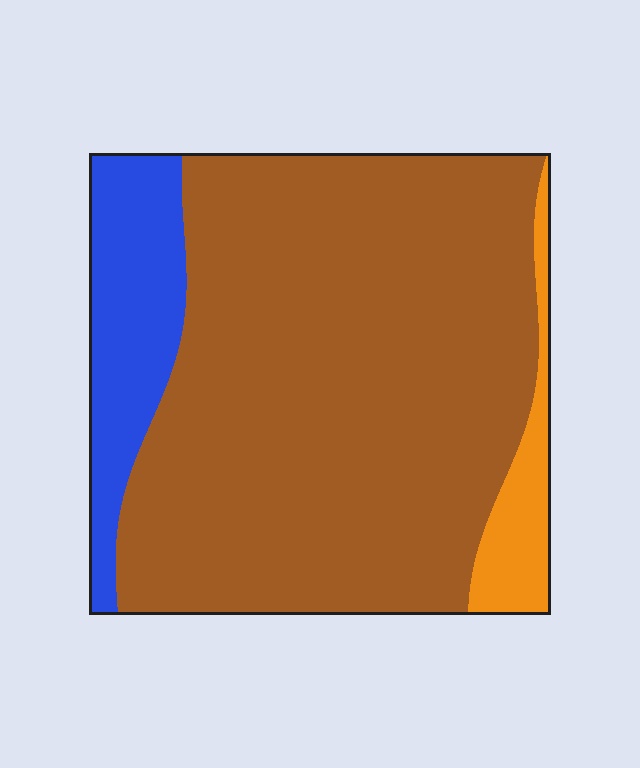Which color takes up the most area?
Brown, at roughly 80%.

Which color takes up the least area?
Orange, at roughly 5%.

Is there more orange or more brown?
Brown.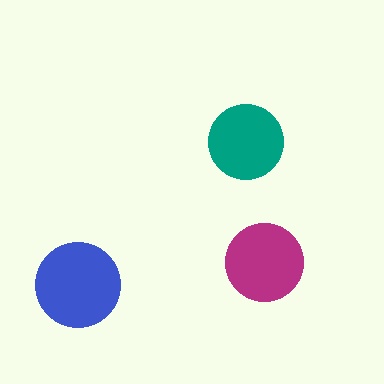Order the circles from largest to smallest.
the blue one, the magenta one, the teal one.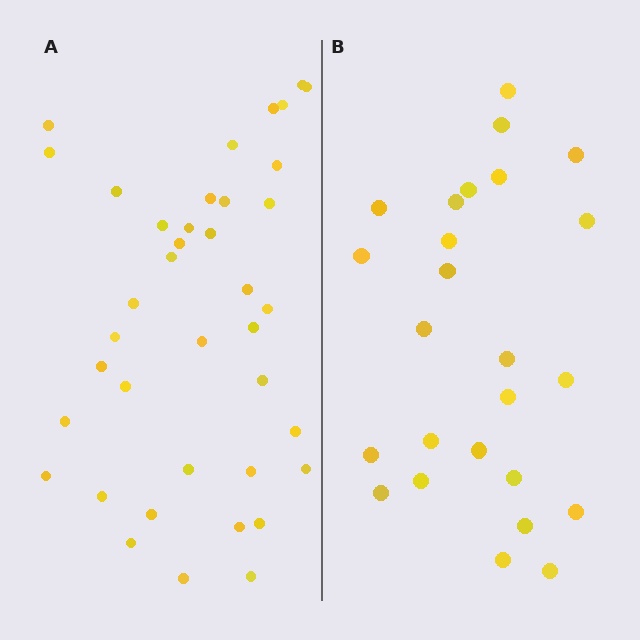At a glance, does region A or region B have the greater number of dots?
Region A (the left region) has more dots.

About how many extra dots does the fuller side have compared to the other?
Region A has approximately 15 more dots than region B.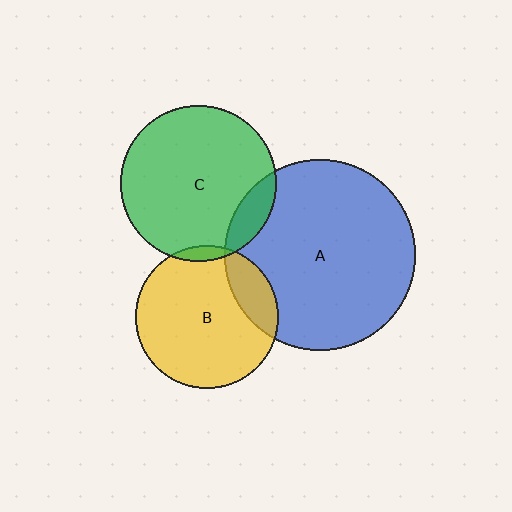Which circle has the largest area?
Circle A (blue).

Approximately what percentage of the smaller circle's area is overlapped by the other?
Approximately 15%.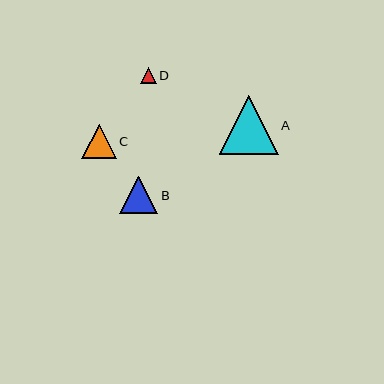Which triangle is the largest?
Triangle A is the largest with a size of approximately 59 pixels.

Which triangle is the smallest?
Triangle D is the smallest with a size of approximately 16 pixels.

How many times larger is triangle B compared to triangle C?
Triangle B is approximately 1.1 times the size of triangle C.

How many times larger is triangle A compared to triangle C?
Triangle A is approximately 1.7 times the size of triangle C.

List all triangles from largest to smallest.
From largest to smallest: A, B, C, D.